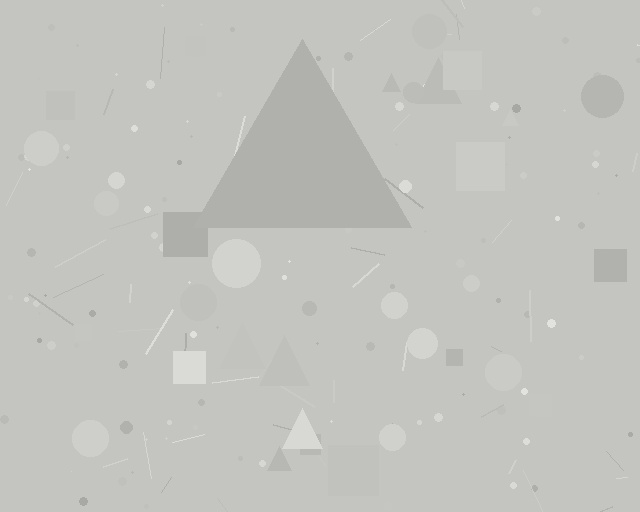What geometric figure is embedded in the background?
A triangle is embedded in the background.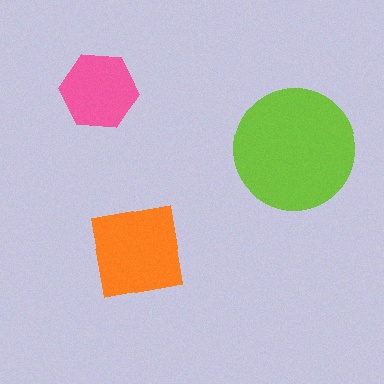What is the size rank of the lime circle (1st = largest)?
1st.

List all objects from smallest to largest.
The pink hexagon, the orange square, the lime circle.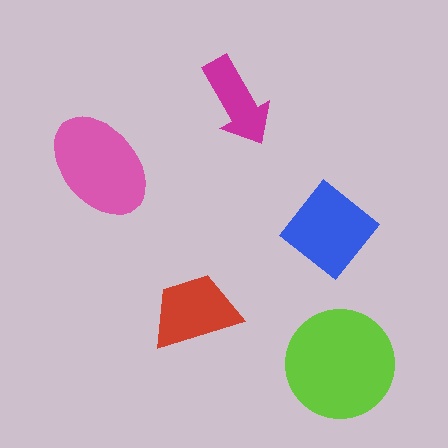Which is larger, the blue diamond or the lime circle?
The lime circle.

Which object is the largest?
The lime circle.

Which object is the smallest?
The magenta arrow.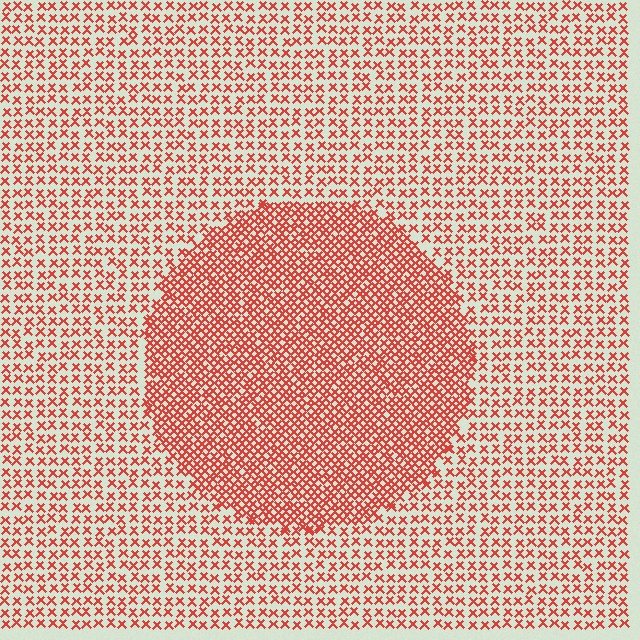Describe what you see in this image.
The image contains small red elements arranged at two different densities. A circle-shaped region is visible where the elements are more densely packed than the surrounding area.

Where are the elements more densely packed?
The elements are more densely packed inside the circle boundary.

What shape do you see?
I see a circle.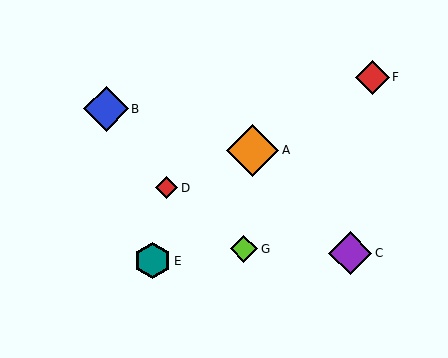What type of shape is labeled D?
Shape D is a red diamond.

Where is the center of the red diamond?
The center of the red diamond is at (167, 188).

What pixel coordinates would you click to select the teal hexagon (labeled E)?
Click at (153, 261) to select the teal hexagon E.